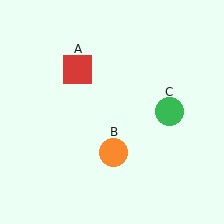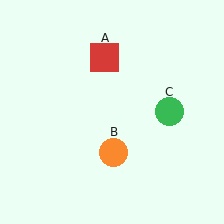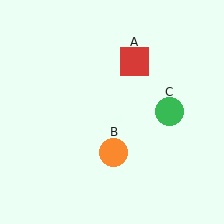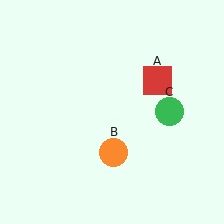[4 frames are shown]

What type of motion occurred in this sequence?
The red square (object A) rotated clockwise around the center of the scene.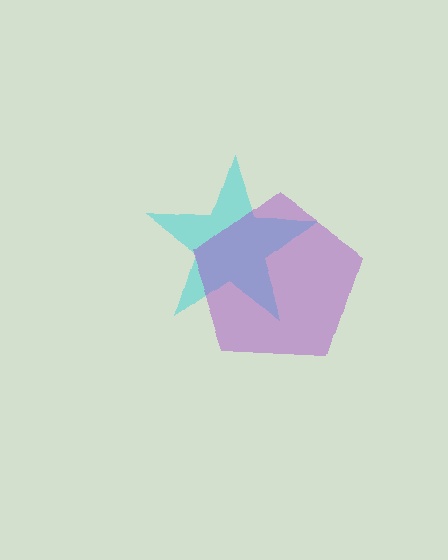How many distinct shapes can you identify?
There are 2 distinct shapes: a cyan star, a purple pentagon.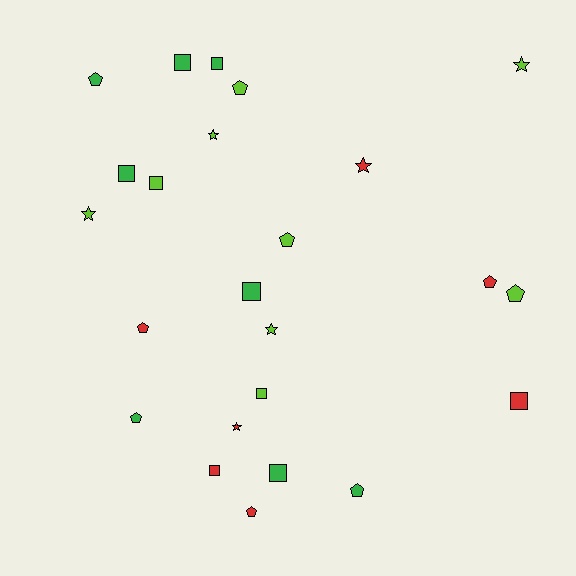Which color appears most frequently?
Lime, with 9 objects.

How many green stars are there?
There are no green stars.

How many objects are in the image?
There are 24 objects.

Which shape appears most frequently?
Square, with 9 objects.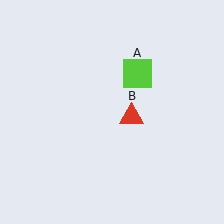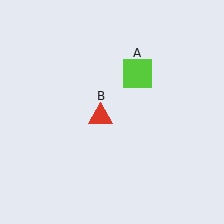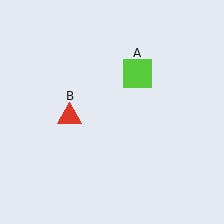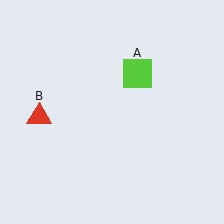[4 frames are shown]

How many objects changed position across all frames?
1 object changed position: red triangle (object B).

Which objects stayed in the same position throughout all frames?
Lime square (object A) remained stationary.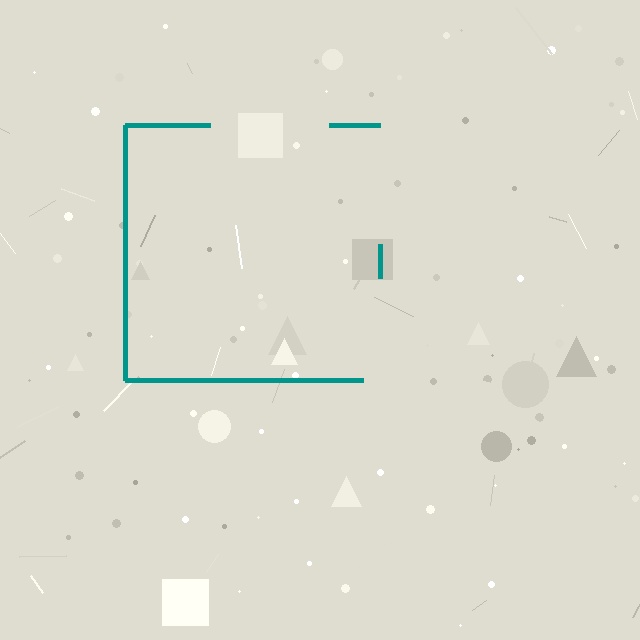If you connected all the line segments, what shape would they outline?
They would outline a square.